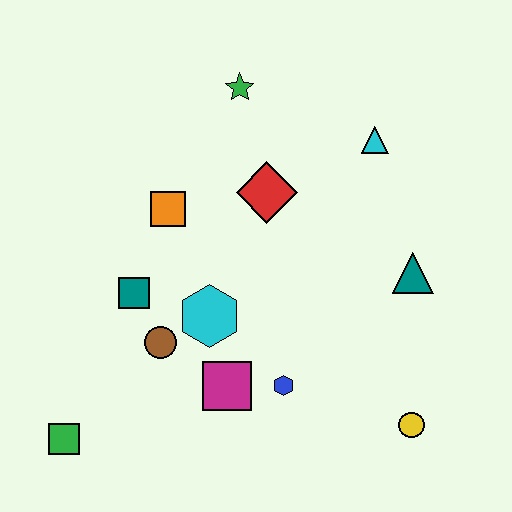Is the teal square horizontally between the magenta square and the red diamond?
No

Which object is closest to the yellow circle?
The blue hexagon is closest to the yellow circle.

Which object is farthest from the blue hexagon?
The green star is farthest from the blue hexagon.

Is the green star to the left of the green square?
No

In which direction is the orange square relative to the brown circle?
The orange square is above the brown circle.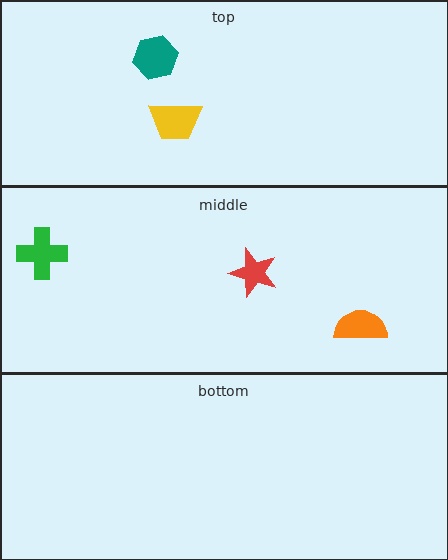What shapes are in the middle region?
The red star, the orange semicircle, the green cross.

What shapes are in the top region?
The yellow trapezoid, the teal hexagon.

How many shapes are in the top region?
2.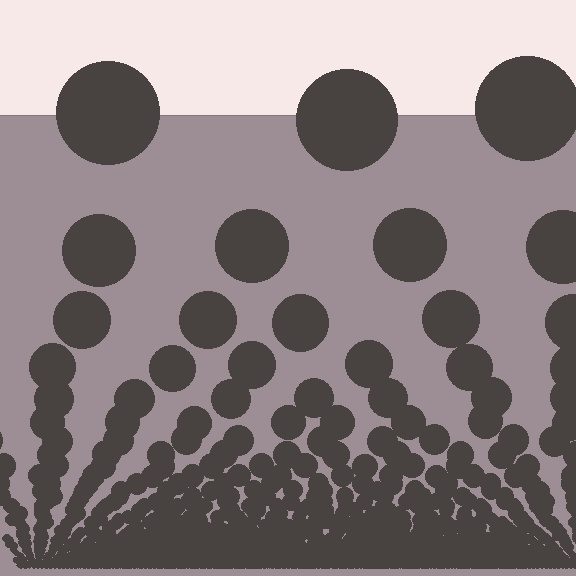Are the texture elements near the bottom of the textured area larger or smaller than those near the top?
Smaller. The gradient is inverted — elements near the bottom are smaller and denser.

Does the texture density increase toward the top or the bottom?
Density increases toward the bottom.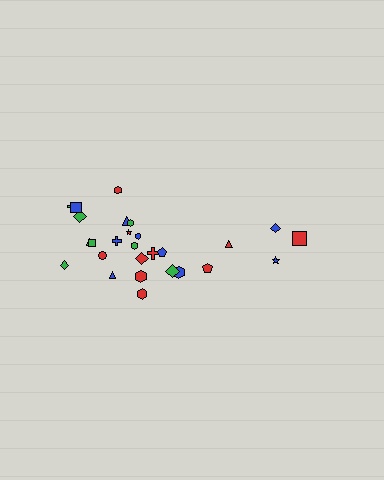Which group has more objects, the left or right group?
The left group.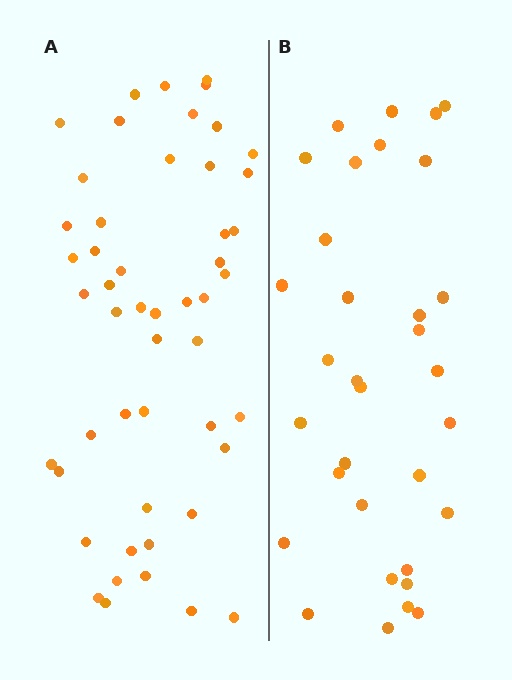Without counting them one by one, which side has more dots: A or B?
Region A (the left region) has more dots.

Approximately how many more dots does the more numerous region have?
Region A has approximately 15 more dots than region B.